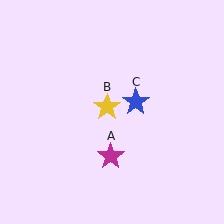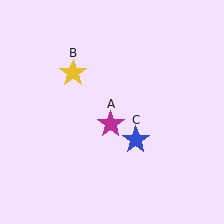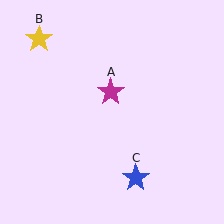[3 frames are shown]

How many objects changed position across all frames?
3 objects changed position: magenta star (object A), yellow star (object B), blue star (object C).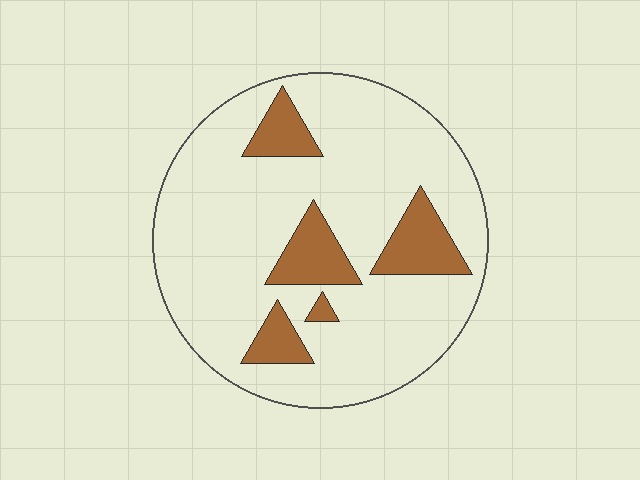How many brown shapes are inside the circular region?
5.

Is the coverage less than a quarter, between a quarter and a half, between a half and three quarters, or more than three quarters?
Less than a quarter.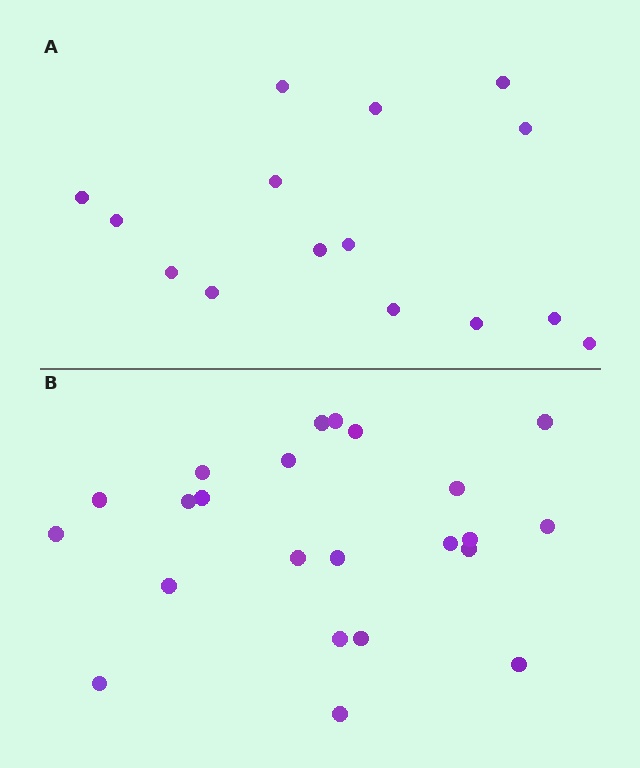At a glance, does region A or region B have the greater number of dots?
Region B (the bottom region) has more dots.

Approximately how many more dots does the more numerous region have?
Region B has roughly 8 or so more dots than region A.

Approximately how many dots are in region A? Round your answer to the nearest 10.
About 20 dots. (The exact count is 15, which rounds to 20.)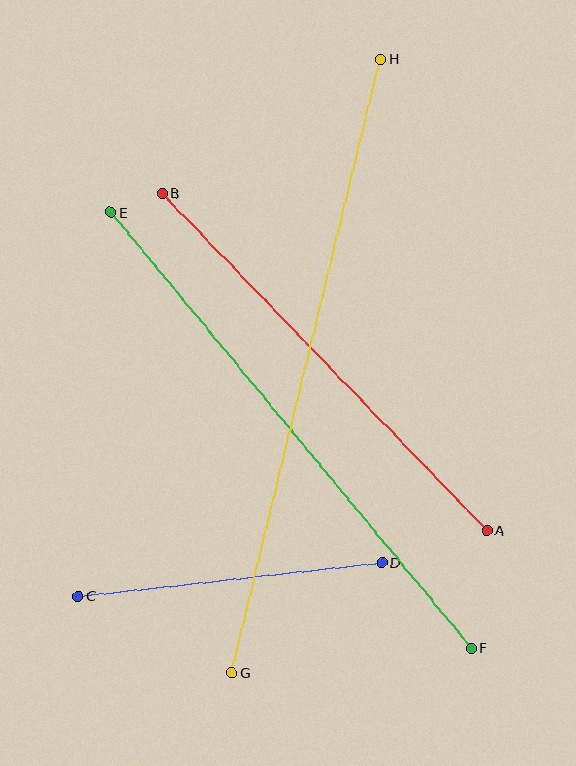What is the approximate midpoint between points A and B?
The midpoint is at approximately (325, 362) pixels.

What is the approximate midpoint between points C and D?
The midpoint is at approximately (230, 579) pixels.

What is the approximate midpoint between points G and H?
The midpoint is at approximately (306, 366) pixels.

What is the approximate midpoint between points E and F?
The midpoint is at approximately (291, 430) pixels.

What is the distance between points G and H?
The distance is approximately 631 pixels.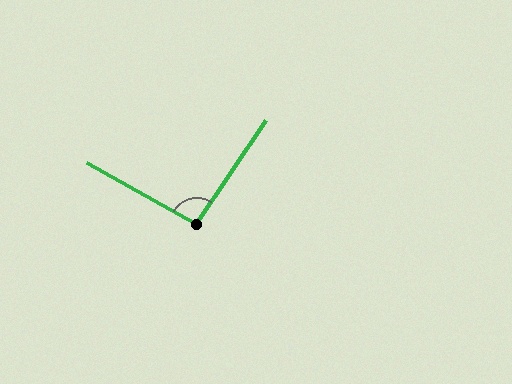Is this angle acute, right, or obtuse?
It is approximately a right angle.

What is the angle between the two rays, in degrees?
Approximately 94 degrees.